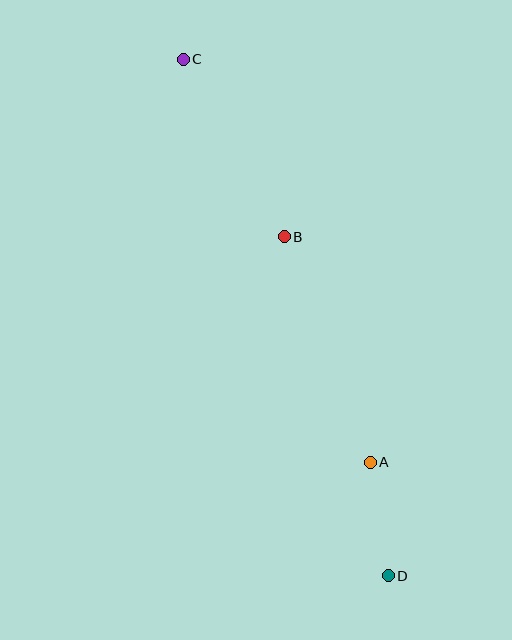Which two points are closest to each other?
Points A and D are closest to each other.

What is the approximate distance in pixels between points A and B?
The distance between A and B is approximately 241 pixels.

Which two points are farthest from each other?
Points C and D are farthest from each other.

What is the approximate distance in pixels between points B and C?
The distance between B and C is approximately 204 pixels.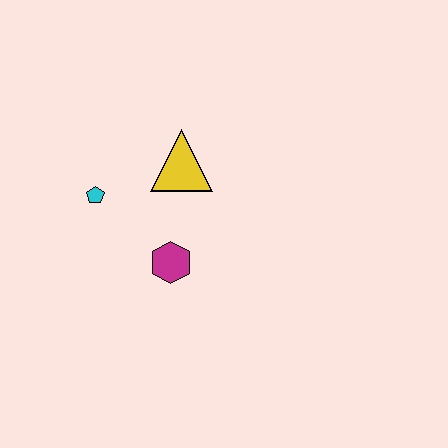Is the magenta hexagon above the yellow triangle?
No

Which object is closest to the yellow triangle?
The cyan pentagon is closest to the yellow triangle.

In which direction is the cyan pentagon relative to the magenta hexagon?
The cyan pentagon is to the left of the magenta hexagon.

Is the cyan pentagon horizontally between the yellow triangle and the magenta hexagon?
No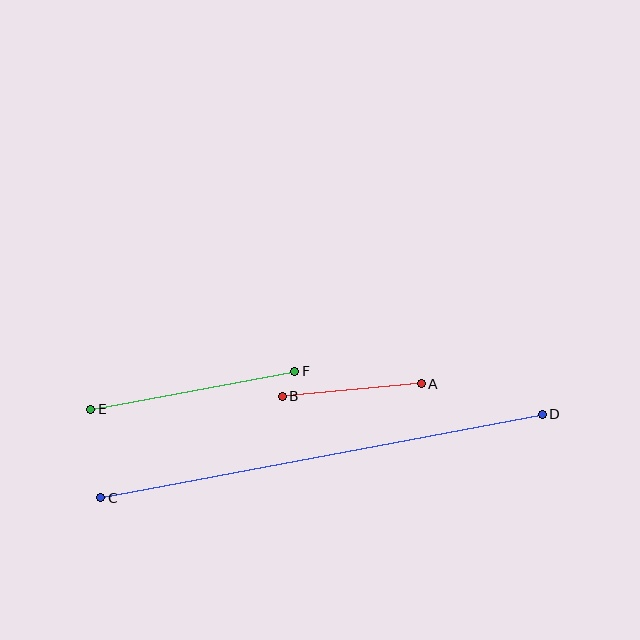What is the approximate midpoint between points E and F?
The midpoint is at approximately (193, 390) pixels.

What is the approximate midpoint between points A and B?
The midpoint is at approximately (352, 390) pixels.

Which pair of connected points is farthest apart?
Points C and D are farthest apart.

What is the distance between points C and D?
The distance is approximately 450 pixels.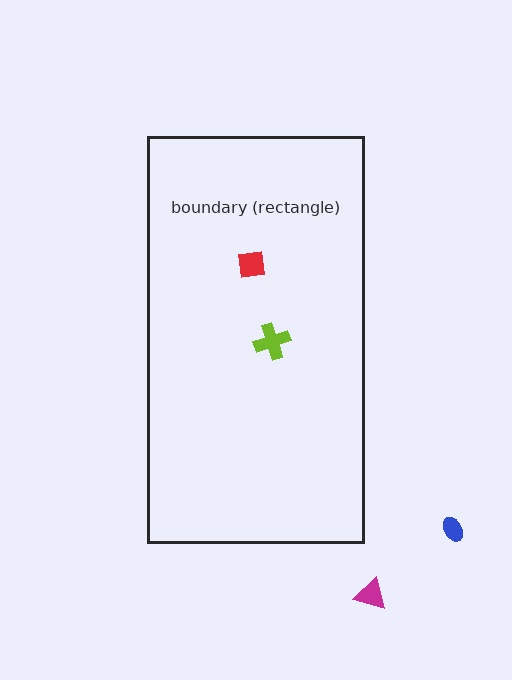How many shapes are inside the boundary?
2 inside, 2 outside.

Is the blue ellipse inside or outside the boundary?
Outside.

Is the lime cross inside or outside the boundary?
Inside.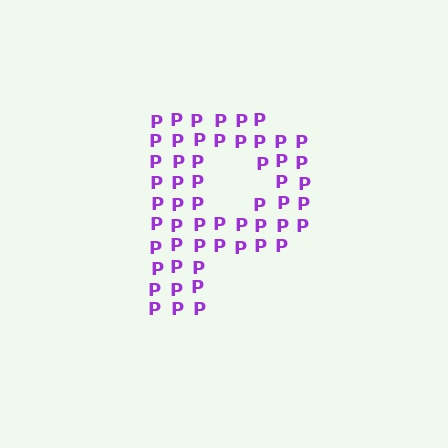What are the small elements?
The small elements are letter P's.